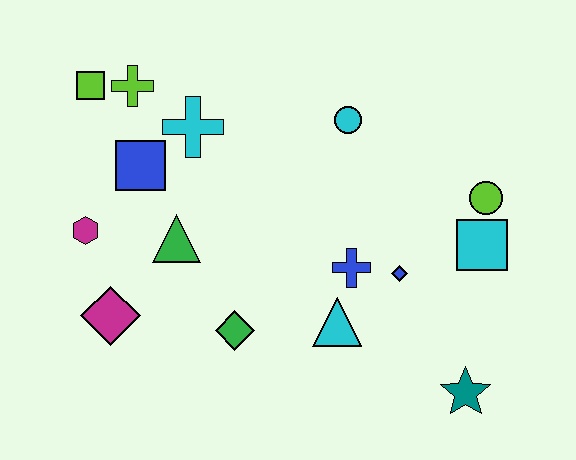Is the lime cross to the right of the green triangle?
No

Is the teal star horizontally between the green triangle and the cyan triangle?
No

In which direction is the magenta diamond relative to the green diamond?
The magenta diamond is to the left of the green diamond.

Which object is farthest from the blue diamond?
The lime square is farthest from the blue diamond.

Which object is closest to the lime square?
The lime cross is closest to the lime square.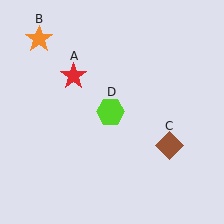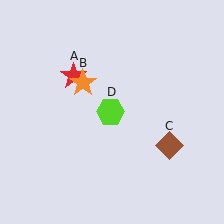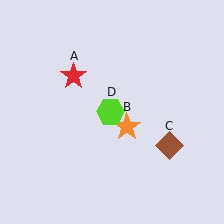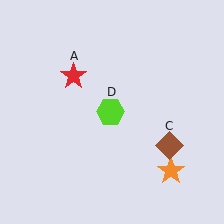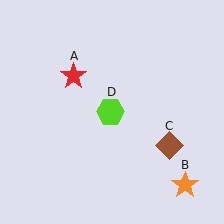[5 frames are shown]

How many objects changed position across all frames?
1 object changed position: orange star (object B).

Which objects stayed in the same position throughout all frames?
Red star (object A) and brown diamond (object C) and lime hexagon (object D) remained stationary.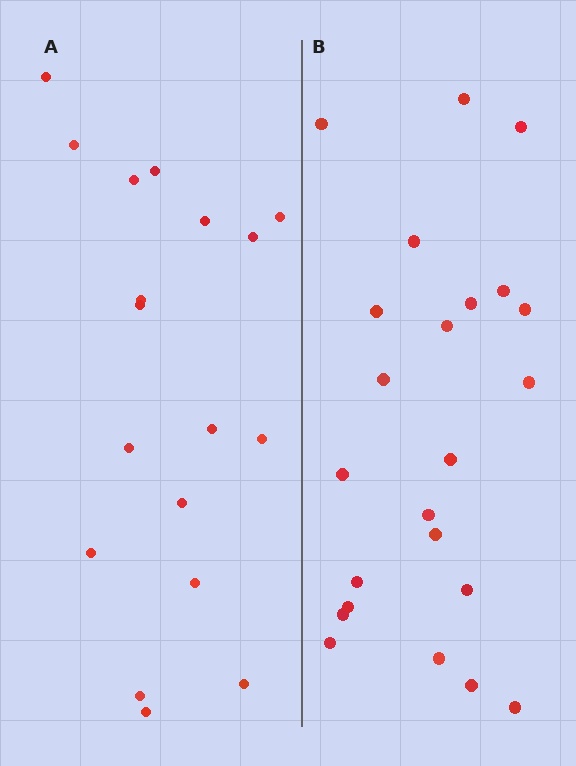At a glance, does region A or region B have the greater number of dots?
Region B (the right region) has more dots.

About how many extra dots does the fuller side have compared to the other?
Region B has about 5 more dots than region A.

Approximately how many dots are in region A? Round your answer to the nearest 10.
About 20 dots. (The exact count is 18, which rounds to 20.)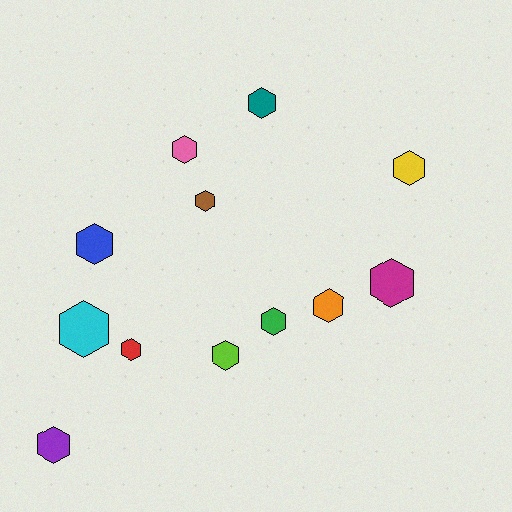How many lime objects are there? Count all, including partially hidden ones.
There is 1 lime object.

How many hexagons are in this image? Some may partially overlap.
There are 12 hexagons.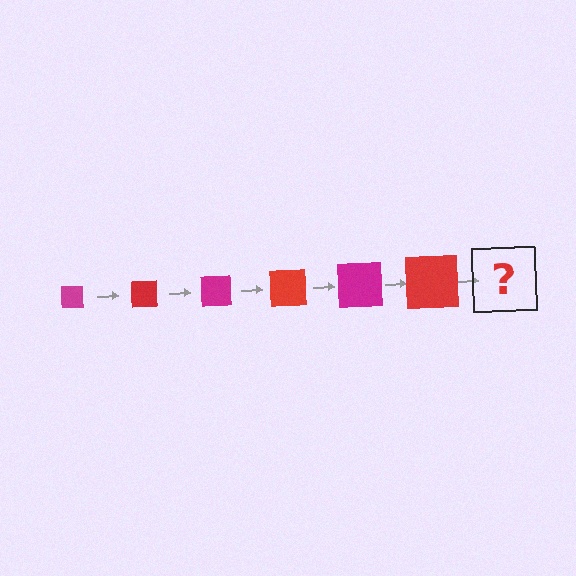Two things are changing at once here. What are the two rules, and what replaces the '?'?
The two rules are that the square grows larger each step and the color cycles through magenta and red. The '?' should be a magenta square, larger than the previous one.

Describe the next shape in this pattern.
It should be a magenta square, larger than the previous one.